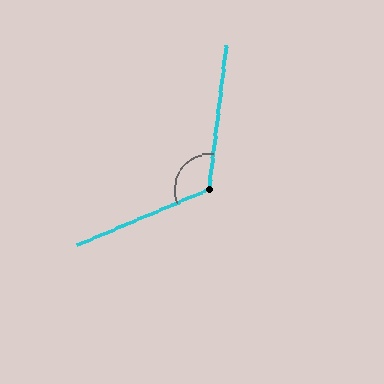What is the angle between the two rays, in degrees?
Approximately 120 degrees.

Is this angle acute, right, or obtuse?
It is obtuse.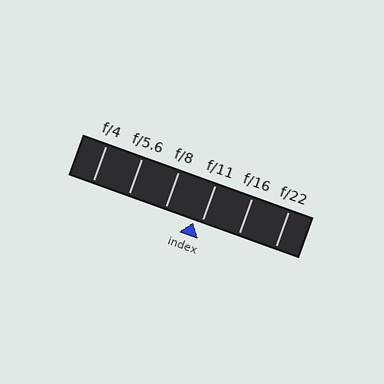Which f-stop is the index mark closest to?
The index mark is closest to f/11.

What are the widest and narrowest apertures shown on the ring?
The widest aperture shown is f/4 and the narrowest is f/22.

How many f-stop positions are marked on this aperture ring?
There are 6 f-stop positions marked.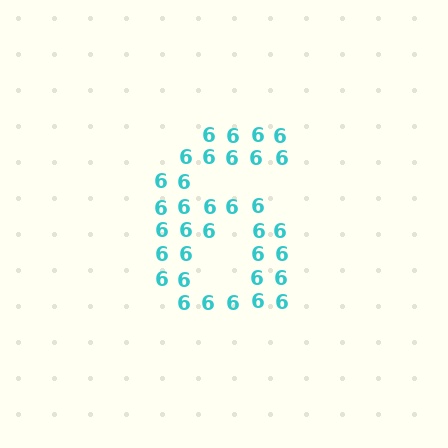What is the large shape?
The large shape is the digit 6.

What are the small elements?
The small elements are digit 6's.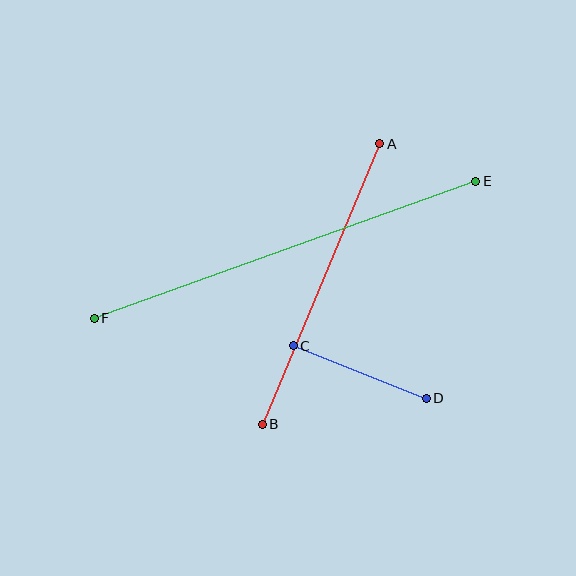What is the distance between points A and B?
The distance is approximately 304 pixels.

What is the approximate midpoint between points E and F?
The midpoint is at approximately (285, 250) pixels.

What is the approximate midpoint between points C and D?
The midpoint is at approximately (360, 372) pixels.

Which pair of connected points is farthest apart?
Points E and F are farthest apart.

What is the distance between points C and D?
The distance is approximately 143 pixels.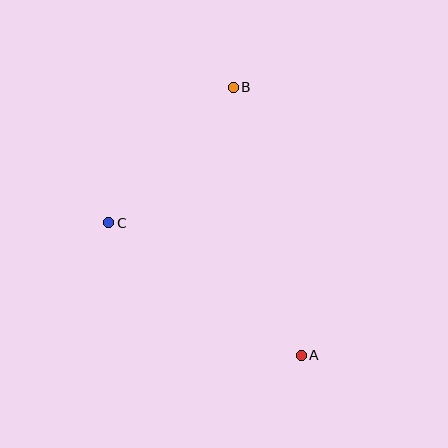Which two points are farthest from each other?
Points A and B are farthest from each other.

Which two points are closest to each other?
Points B and C are closest to each other.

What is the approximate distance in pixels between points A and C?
The distance between A and C is approximately 234 pixels.